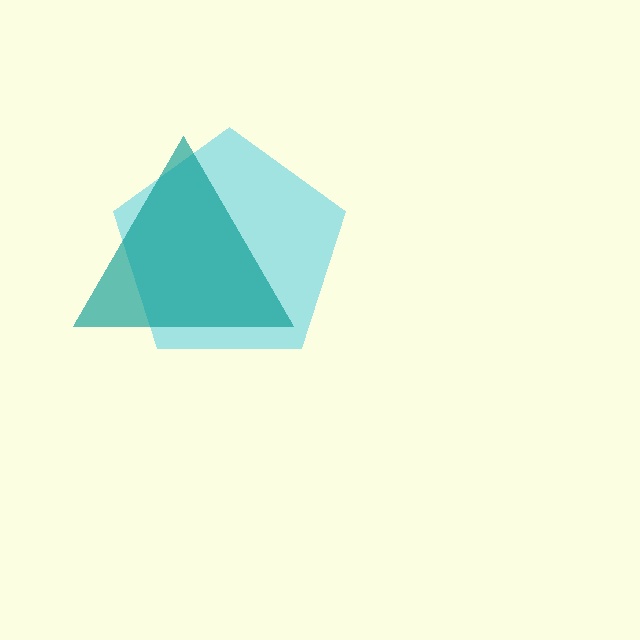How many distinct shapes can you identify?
There are 2 distinct shapes: a cyan pentagon, a teal triangle.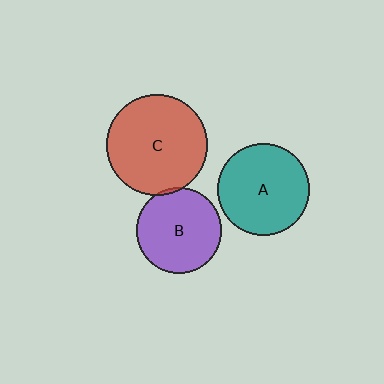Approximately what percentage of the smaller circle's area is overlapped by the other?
Approximately 5%.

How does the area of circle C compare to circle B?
Approximately 1.4 times.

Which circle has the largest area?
Circle C (red).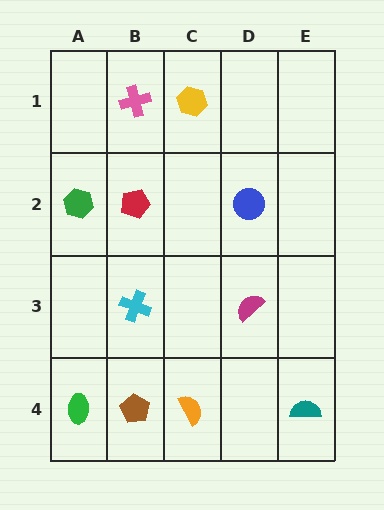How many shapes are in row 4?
4 shapes.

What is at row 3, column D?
A magenta semicircle.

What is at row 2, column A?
A green hexagon.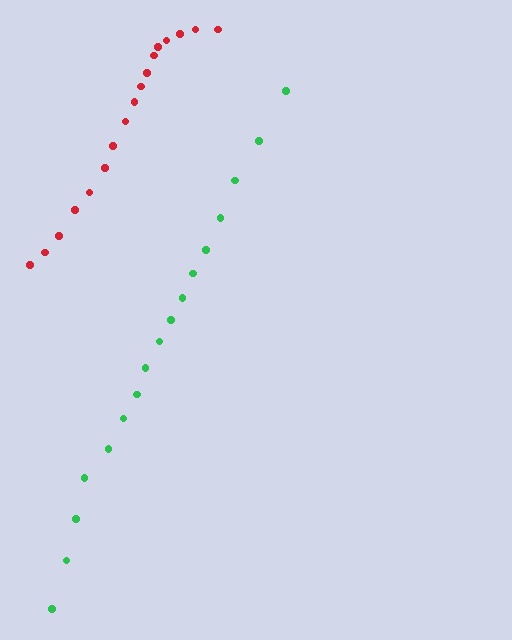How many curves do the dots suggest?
There are 2 distinct paths.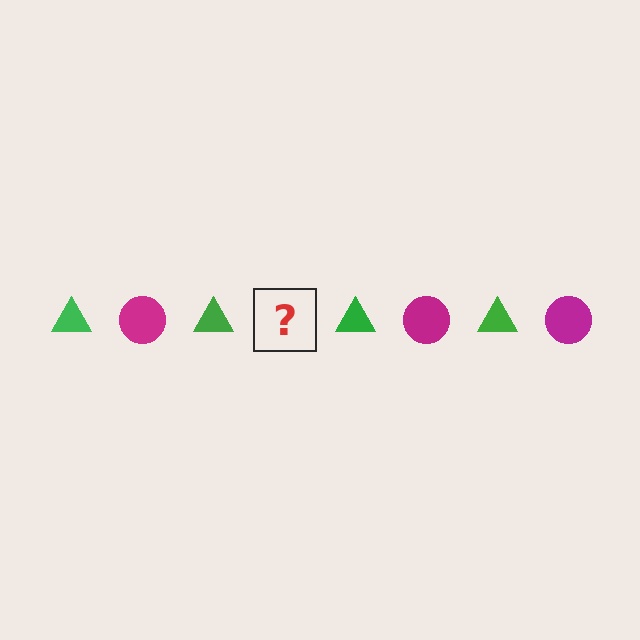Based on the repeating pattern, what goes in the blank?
The blank should be a magenta circle.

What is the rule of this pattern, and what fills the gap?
The rule is that the pattern alternates between green triangle and magenta circle. The gap should be filled with a magenta circle.